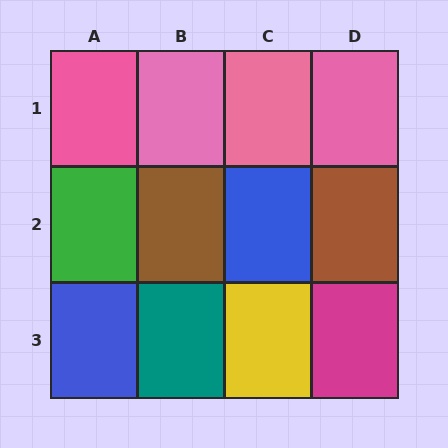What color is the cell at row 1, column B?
Pink.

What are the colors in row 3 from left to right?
Blue, teal, yellow, magenta.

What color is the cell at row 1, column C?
Pink.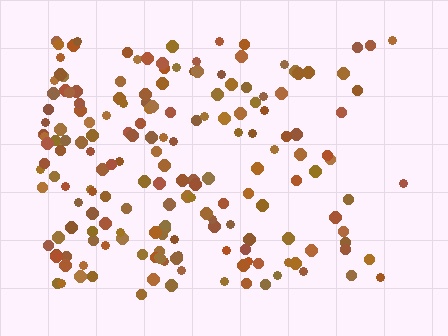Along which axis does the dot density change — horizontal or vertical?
Horizontal.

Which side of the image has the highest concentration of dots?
The left.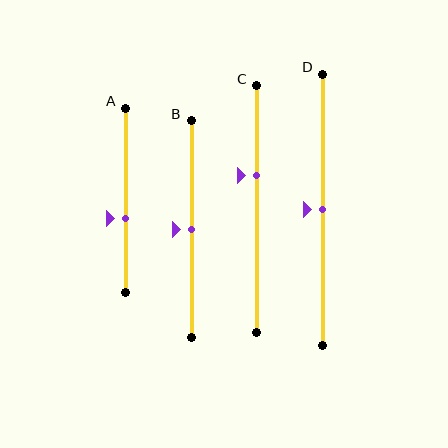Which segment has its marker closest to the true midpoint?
Segment B has its marker closest to the true midpoint.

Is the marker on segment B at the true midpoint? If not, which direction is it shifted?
Yes, the marker on segment B is at the true midpoint.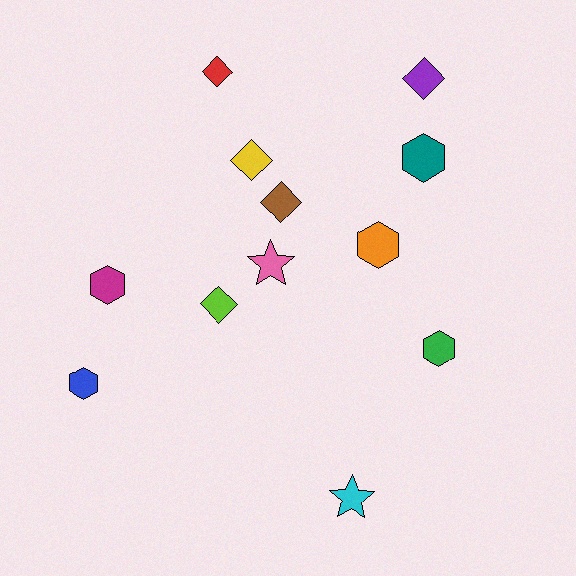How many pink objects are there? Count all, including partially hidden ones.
There is 1 pink object.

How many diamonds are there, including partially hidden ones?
There are 5 diamonds.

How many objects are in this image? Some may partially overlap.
There are 12 objects.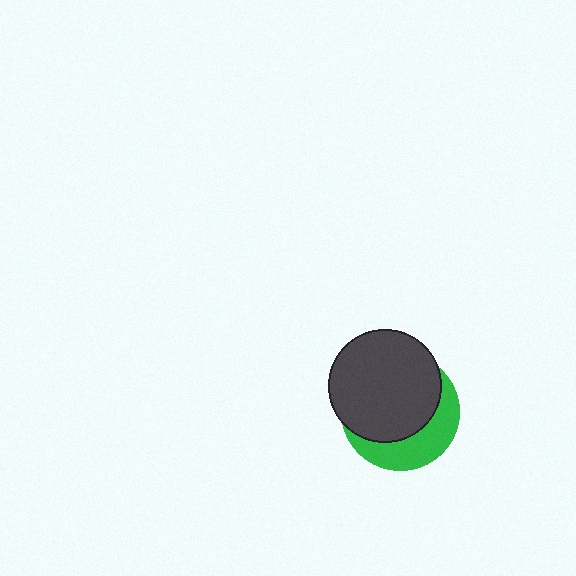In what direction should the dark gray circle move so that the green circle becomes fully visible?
The dark gray circle should move toward the upper-left. That is the shortest direction to clear the overlap and leave the green circle fully visible.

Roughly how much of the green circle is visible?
A small part of it is visible (roughly 36%).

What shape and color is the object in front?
The object in front is a dark gray circle.